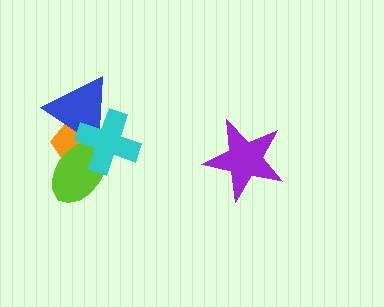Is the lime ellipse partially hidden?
Yes, it is partially covered by another shape.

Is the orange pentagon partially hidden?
Yes, it is partially covered by another shape.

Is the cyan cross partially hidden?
No, no other shape covers it.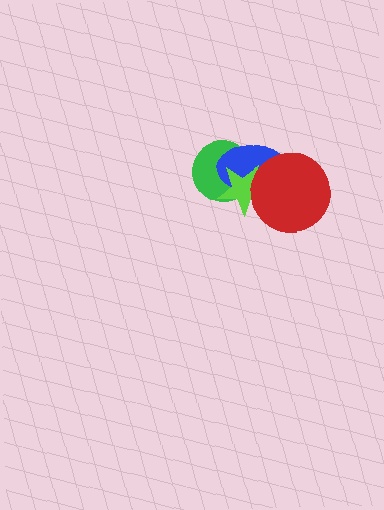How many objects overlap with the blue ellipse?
3 objects overlap with the blue ellipse.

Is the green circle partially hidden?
Yes, it is partially covered by another shape.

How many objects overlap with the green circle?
2 objects overlap with the green circle.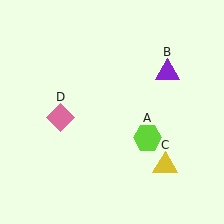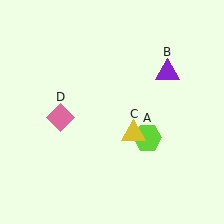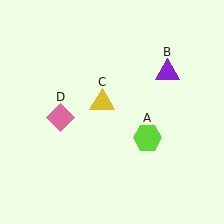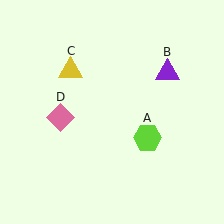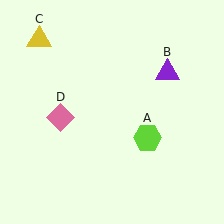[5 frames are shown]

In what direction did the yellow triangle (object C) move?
The yellow triangle (object C) moved up and to the left.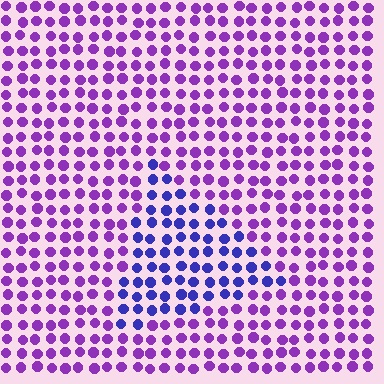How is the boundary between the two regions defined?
The boundary is defined purely by a slight shift in hue (about 40 degrees). Spacing, size, and orientation are identical on both sides.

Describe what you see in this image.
The image is filled with small purple elements in a uniform arrangement. A triangle-shaped region is visible where the elements are tinted to a slightly different hue, forming a subtle color boundary.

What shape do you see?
I see a triangle.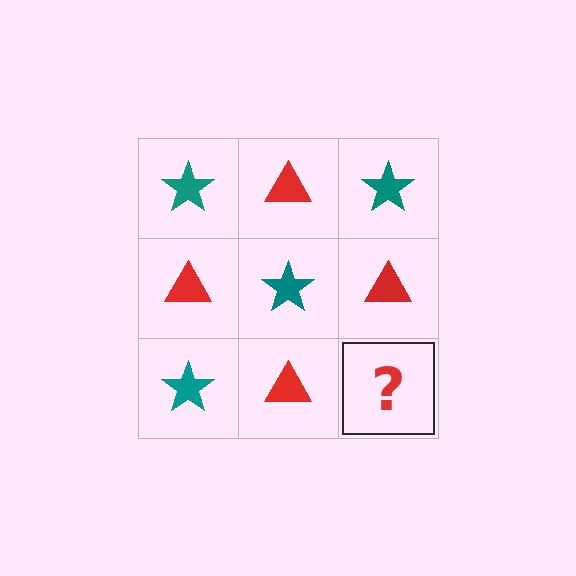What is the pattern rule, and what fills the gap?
The rule is that it alternates teal star and red triangle in a checkerboard pattern. The gap should be filled with a teal star.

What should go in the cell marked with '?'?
The missing cell should contain a teal star.